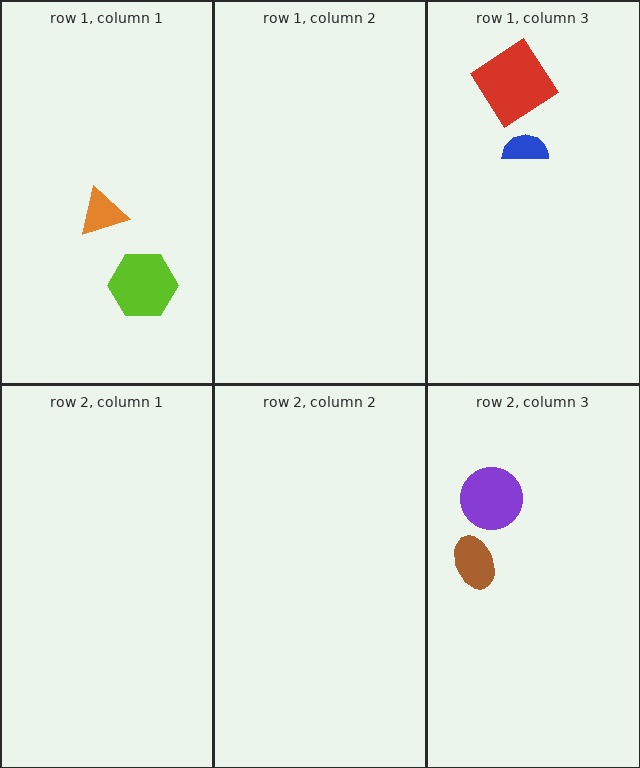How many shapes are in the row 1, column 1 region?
2.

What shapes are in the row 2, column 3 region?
The brown ellipse, the purple circle.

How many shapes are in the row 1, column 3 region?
2.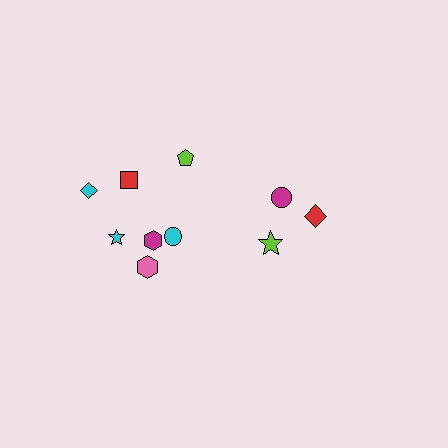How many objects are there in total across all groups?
There are 10 objects.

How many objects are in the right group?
There are 3 objects.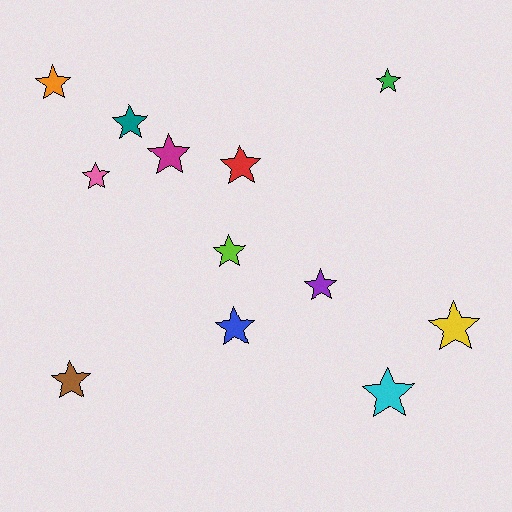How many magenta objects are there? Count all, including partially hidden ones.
There is 1 magenta object.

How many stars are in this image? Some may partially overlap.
There are 12 stars.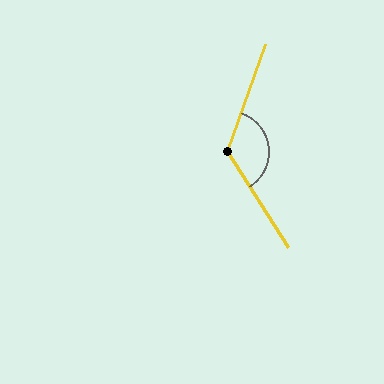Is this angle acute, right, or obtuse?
It is obtuse.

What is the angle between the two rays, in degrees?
Approximately 128 degrees.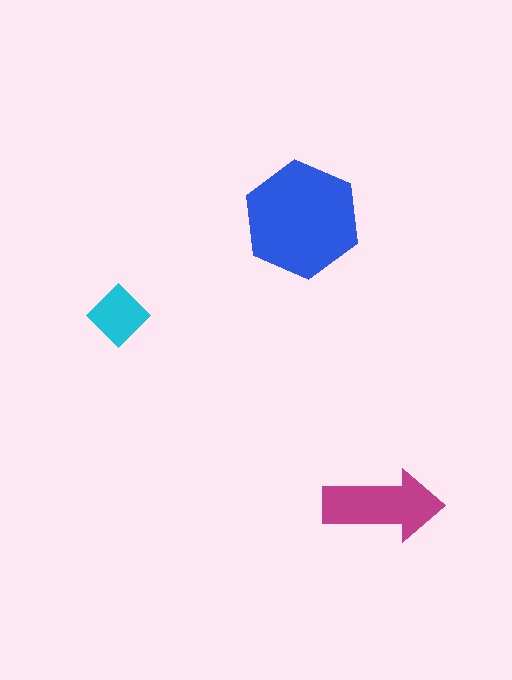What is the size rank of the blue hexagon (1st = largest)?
1st.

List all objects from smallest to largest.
The cyan diamond, the magenta arrow, the blue hexagon.